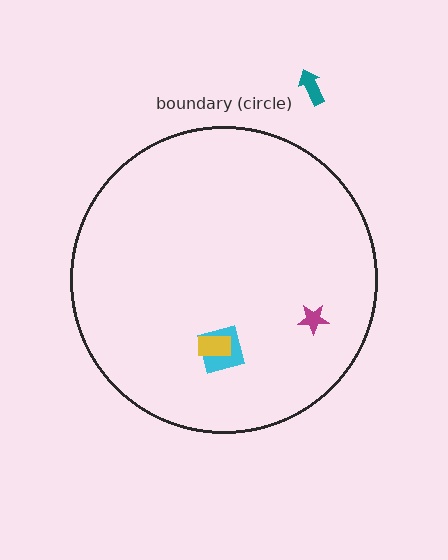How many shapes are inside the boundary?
3 inside, 1 outside.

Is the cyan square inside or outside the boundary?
Inside.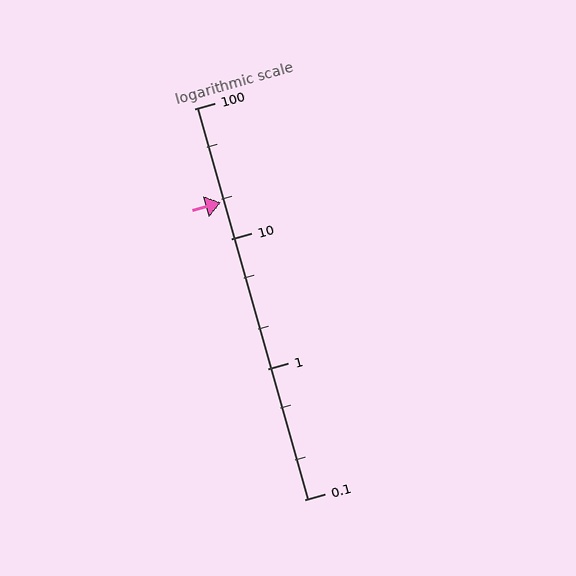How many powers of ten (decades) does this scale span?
The scale spans 3 decades, from 0.1 to 100.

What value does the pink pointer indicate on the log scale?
The pointer indicates approximately 19.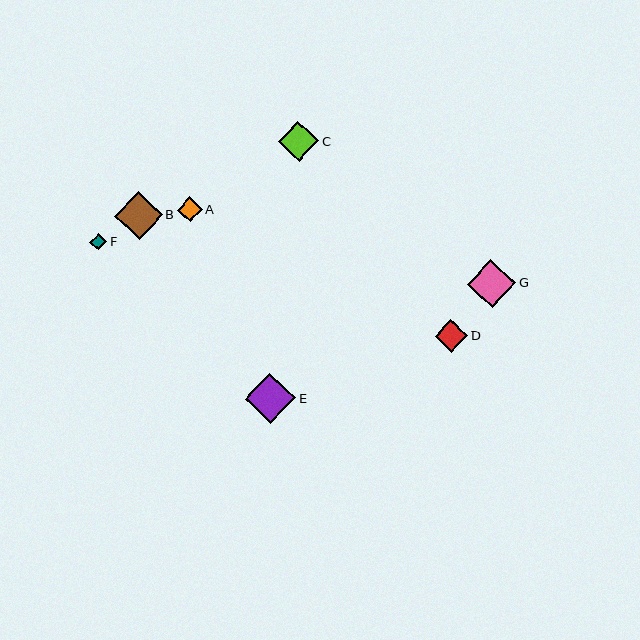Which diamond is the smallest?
Diamond F is the smallest with a size of approximately 17 pixels.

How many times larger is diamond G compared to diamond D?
Diamond G is approximately 1.5 times the size of diamond D.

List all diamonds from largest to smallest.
From largest to smallest: E, G, B, C, D, A, F.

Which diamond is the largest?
Diamond E is the largest with a size of approximately 50 pixels.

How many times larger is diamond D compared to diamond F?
Diamond D is approximately 1.9 times the size of diamond F.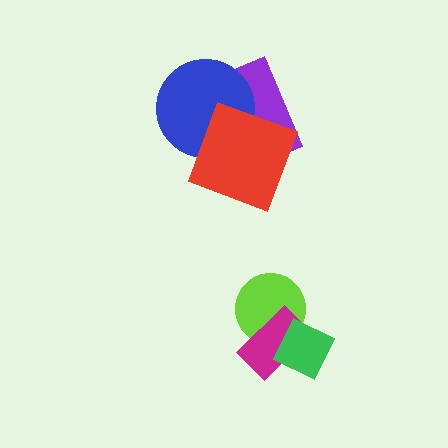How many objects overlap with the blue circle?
2 objects overlap with the blue circle.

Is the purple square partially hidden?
Yes, it is partially covered by another shape.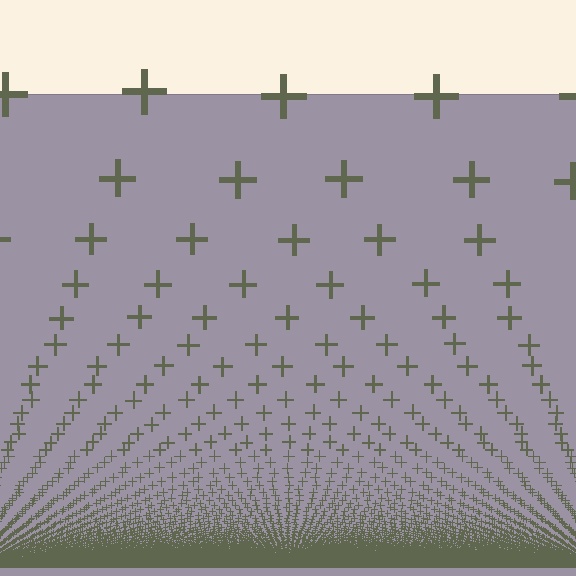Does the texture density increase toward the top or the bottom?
Density increases toward the bottom.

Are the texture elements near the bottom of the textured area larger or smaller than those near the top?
Smaller. The gradient is inverted — elements near the bottom are smaller and denser.